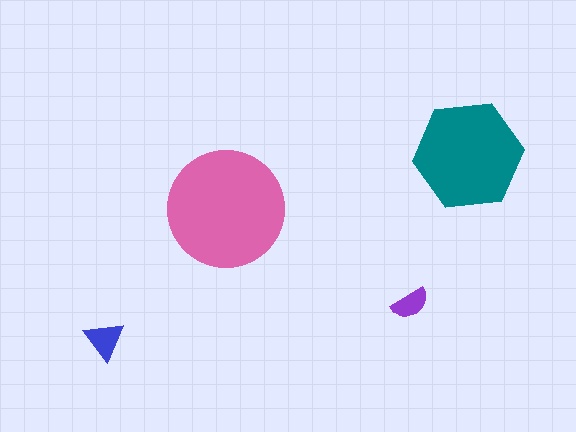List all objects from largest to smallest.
The pink circle, the teal hexagon, the blue triangle, the purple semicircle.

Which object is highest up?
The teal hexagon is topmost.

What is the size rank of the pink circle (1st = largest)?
1st.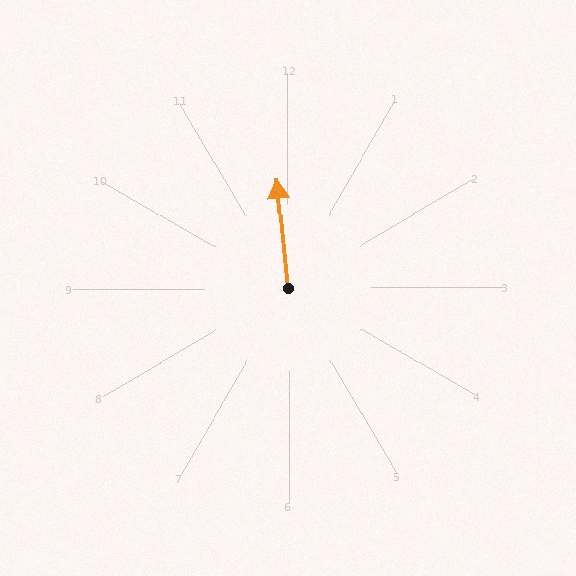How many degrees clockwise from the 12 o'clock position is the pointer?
Approximately 354 degrees.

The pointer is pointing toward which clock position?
Roughly 12 o'clock.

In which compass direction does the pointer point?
North.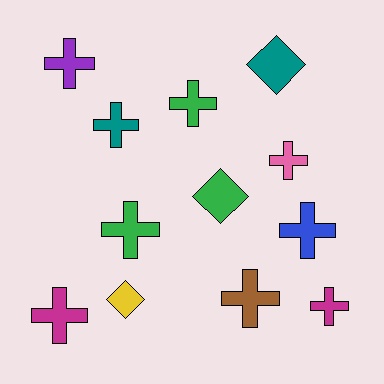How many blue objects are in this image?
There is 1 blue object.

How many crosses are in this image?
There are 9 crosses.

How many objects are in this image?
There are 12 objects.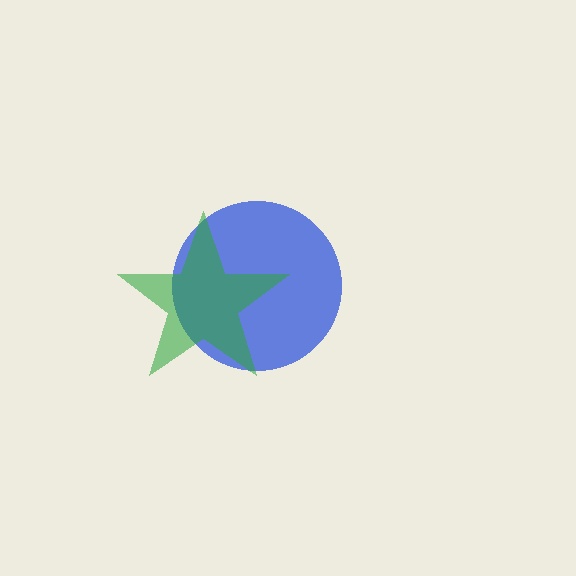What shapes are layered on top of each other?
The layered shapes are: a blue circle, a green star.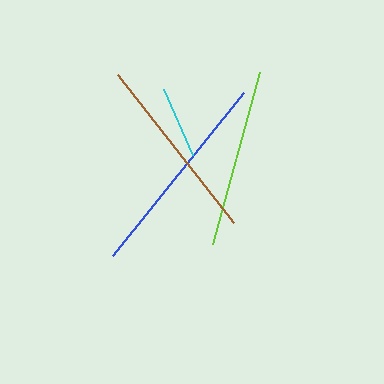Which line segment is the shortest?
The cyan line is the shortest at approximately 72 pixels.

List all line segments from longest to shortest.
From longest to shortest: blue, brown, lime, cyan.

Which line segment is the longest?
The blue line is the longest at approximately 210 pixels.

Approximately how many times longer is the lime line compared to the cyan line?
The lime line is approximately 2.5 times the length of the cyan line.